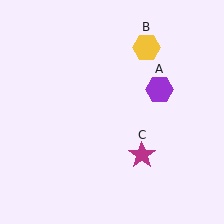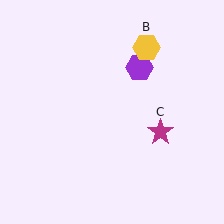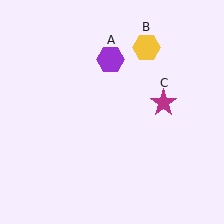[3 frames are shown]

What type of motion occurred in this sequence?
The purple hexagon (object A), magenta star (object C) rotated counterclockwise around the center of the scene.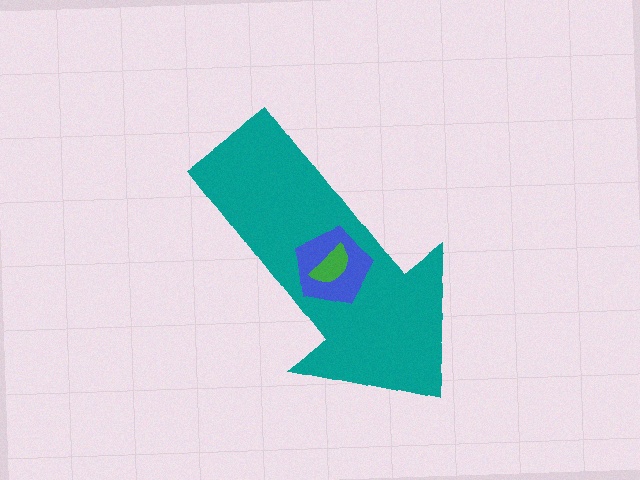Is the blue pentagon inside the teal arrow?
Yes.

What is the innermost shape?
The green semicircle.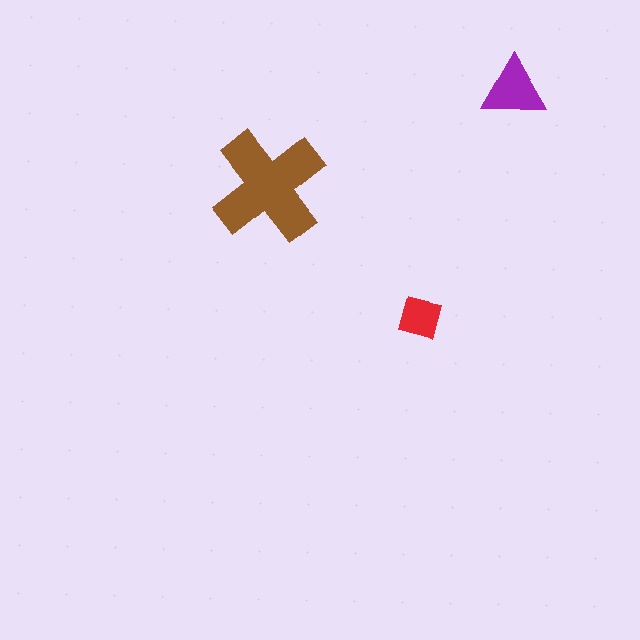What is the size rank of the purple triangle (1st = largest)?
2nd.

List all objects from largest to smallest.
The brown cross, the purple triangle, the red square.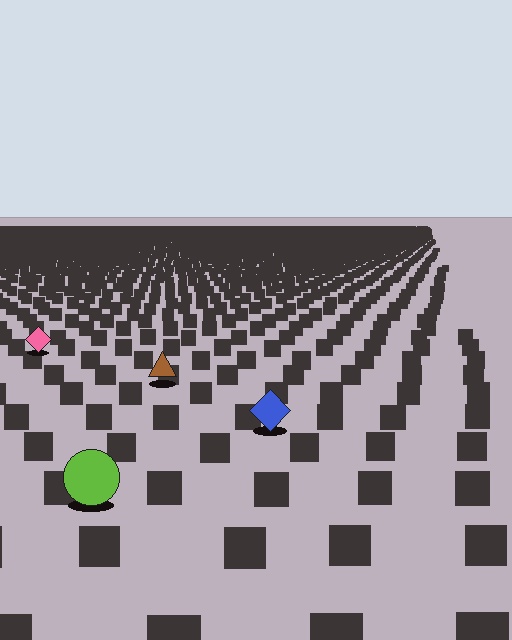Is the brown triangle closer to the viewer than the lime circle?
No. The lime circle is closer — you can tell from the texture gradient: the ground texture is coarser near it.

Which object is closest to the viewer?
The lime circle is closest. The texture marks near it are larger and more spread out.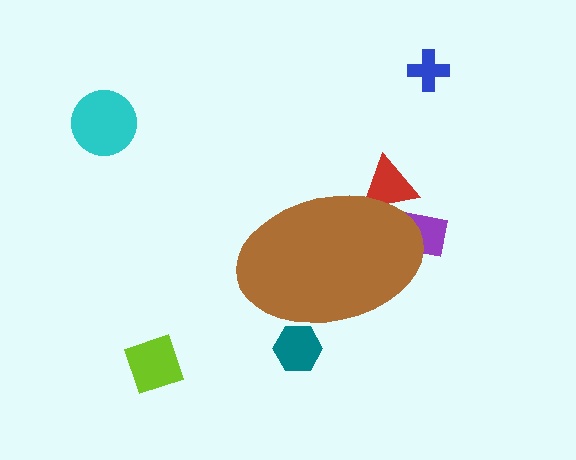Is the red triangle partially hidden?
Yes, the red triangle is partially hidden behind the brown ellipse.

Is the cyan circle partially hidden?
No, the cyan circle is fully visible.